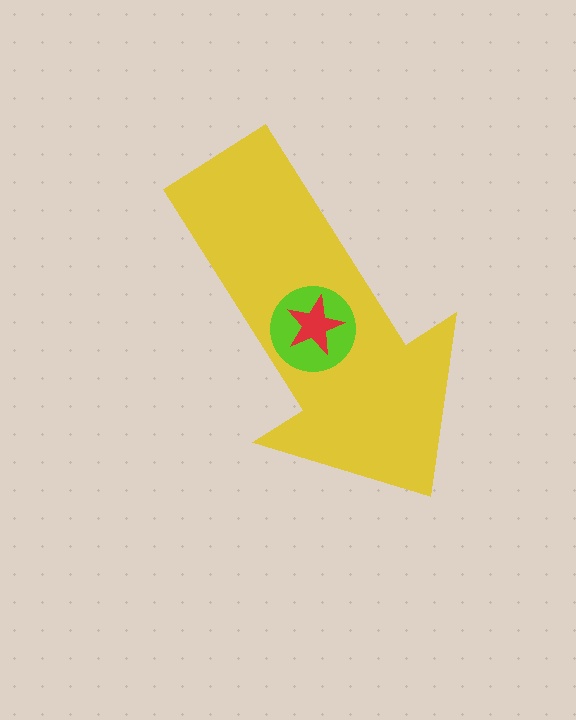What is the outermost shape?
The yellow arrow.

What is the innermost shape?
The red star.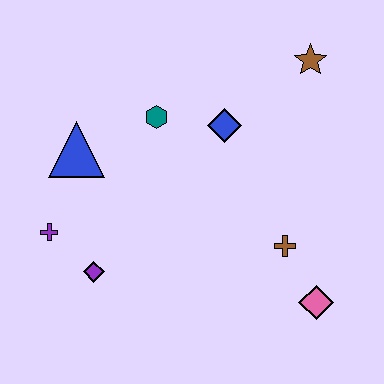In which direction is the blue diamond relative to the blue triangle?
The blue diamond is to the right of the blue triangle.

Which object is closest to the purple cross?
The purple diamond is closest to the purple cross.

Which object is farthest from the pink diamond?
The blue triangle is farthest from the pink diamond.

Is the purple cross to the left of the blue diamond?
Yes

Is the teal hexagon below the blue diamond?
No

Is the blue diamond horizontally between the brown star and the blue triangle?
Yes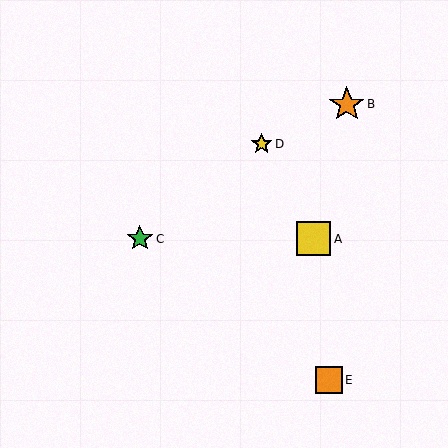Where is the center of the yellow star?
The center of the yellow star is at (262, 144).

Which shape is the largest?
The orange star (labeled B) is the largest.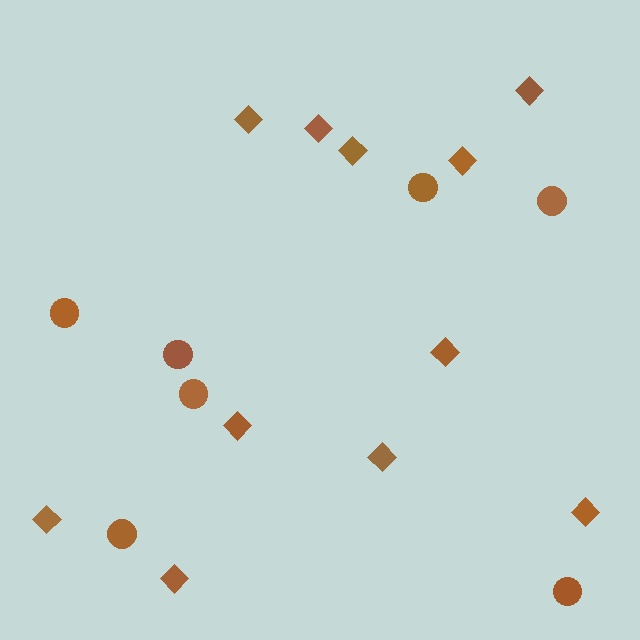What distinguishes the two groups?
There are 2 groups: one group of diamonds (11) and one group of circles (7).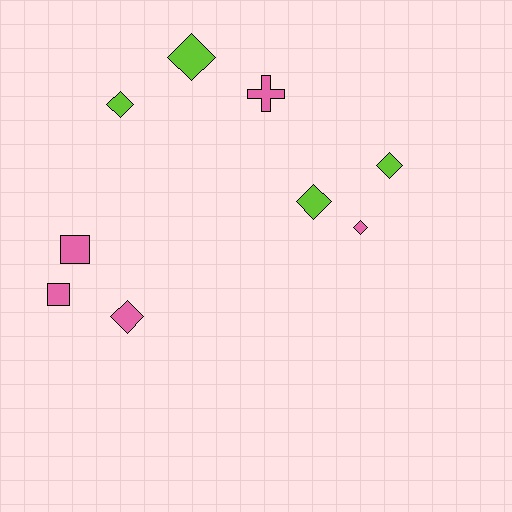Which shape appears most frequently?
Diamond, with 6 objects.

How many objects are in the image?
There are 9 objects.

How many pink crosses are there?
There is 1 pink cross.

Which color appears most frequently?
Pink, with 5 objects.